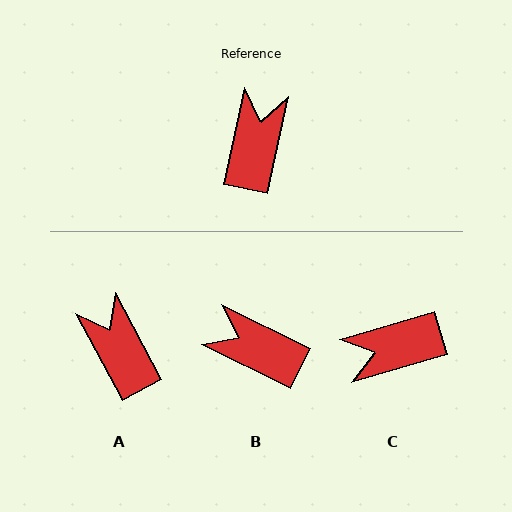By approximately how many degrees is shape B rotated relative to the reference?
Approximately 76 degrees counter-clockwise.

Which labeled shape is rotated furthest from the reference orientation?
C, about 119 degrees away.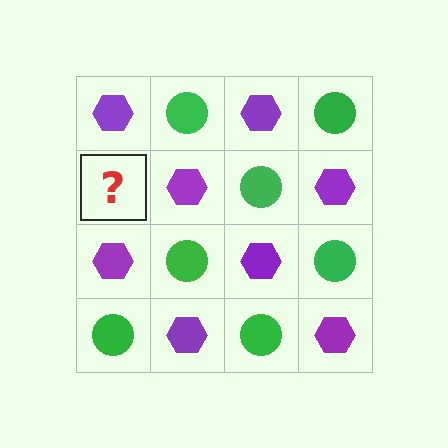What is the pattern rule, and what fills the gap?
The rule is that it alternates purple hexagon and green circle in a checkerboard pattern. The gap should be filled with a green circle.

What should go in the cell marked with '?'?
The missing cell should contain a green circle.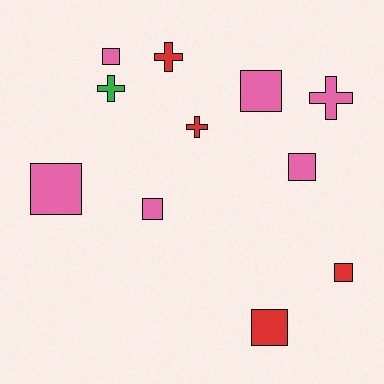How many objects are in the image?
There are 11 objects.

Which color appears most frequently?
Pink, with 6 objects.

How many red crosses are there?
There are 2 red crosses.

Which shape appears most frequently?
Square, with 7 objects.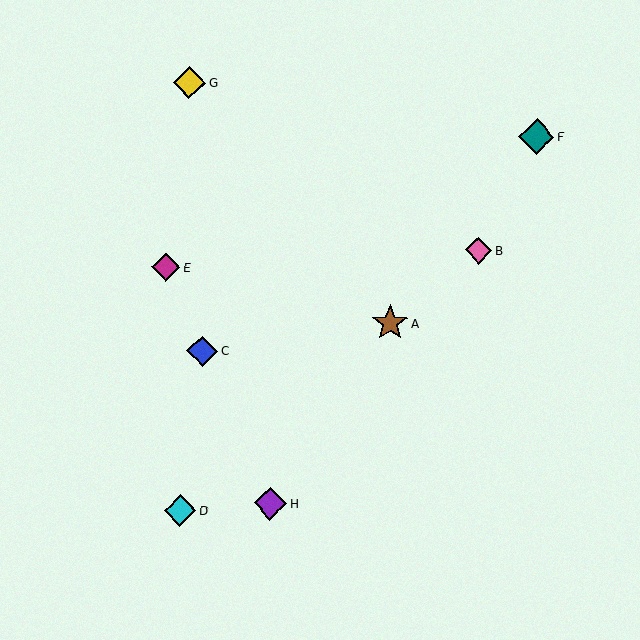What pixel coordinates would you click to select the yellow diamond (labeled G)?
Click at (190, 82) to select the yellow diamond G.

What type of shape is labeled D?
Shape D is a cyan diamond.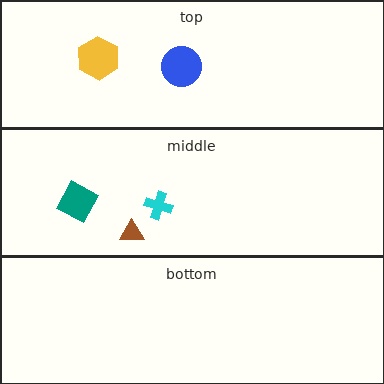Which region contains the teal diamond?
The middle region.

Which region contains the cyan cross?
The middle region.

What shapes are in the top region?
The yellow hexagon, the blue circle.